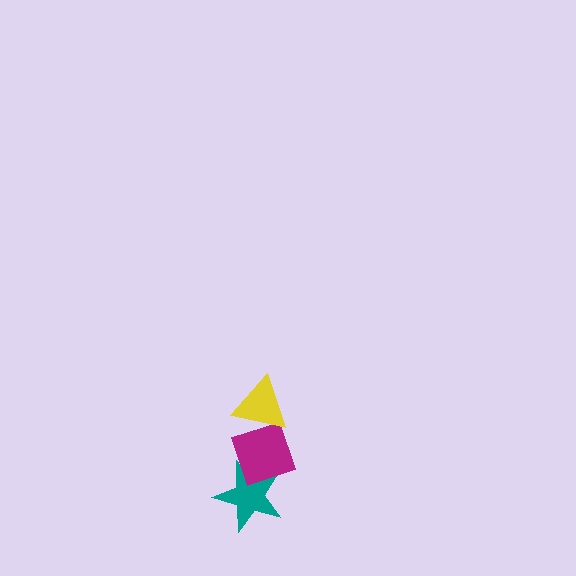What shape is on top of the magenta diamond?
The yellow triangle is on top of the magenta diamond.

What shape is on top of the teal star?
The magenta diamond is on top of the teal star.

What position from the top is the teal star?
The teal star is 3rd from the top.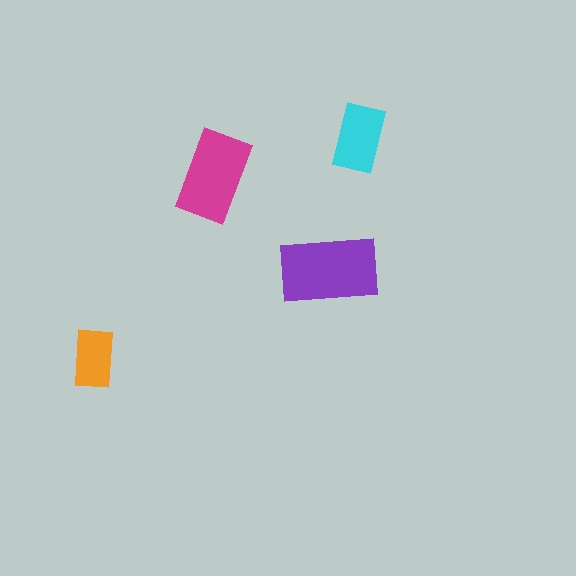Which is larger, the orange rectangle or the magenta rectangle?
The magenta one.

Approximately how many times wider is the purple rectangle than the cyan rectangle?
About 1.5 times wider.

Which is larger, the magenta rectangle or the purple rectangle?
The purple one.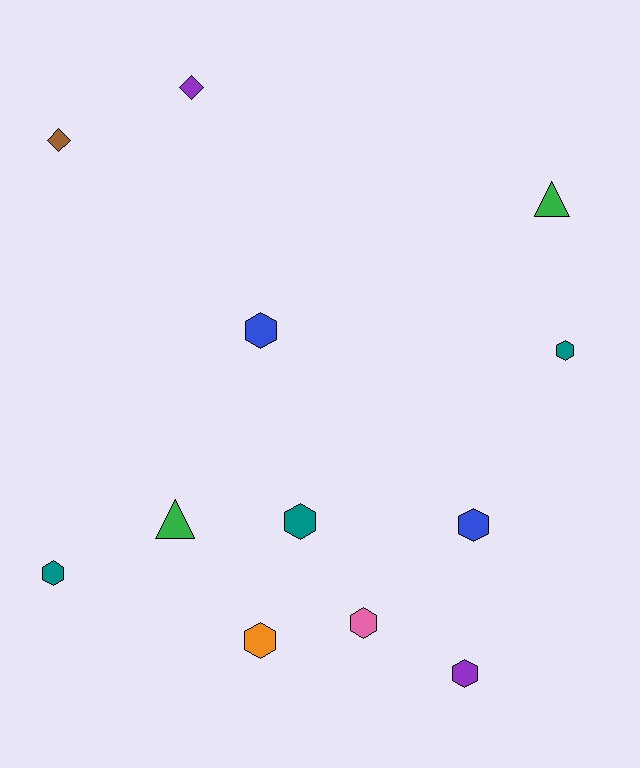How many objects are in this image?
There are 12 objects.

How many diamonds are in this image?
There are 2 diamonds.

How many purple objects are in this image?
There are 2 purple objects.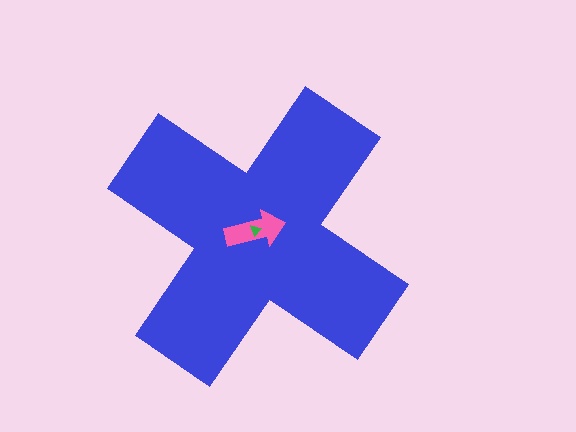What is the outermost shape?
The blue cross.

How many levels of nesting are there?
3.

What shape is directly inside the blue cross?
The pink arrow.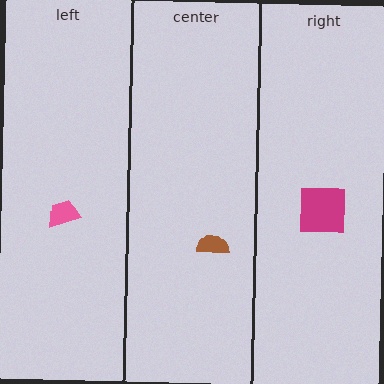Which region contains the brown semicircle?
The center region.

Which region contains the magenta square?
The right region.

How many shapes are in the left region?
1.